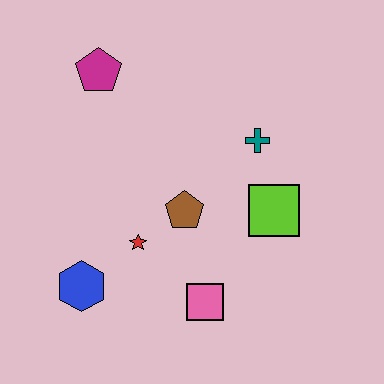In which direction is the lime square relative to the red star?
The lime square is to the right of the red star.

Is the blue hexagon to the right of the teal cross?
No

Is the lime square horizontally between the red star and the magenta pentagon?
No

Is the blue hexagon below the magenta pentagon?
Yes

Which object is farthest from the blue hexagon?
The teal cross is farthest from the blue hexagon.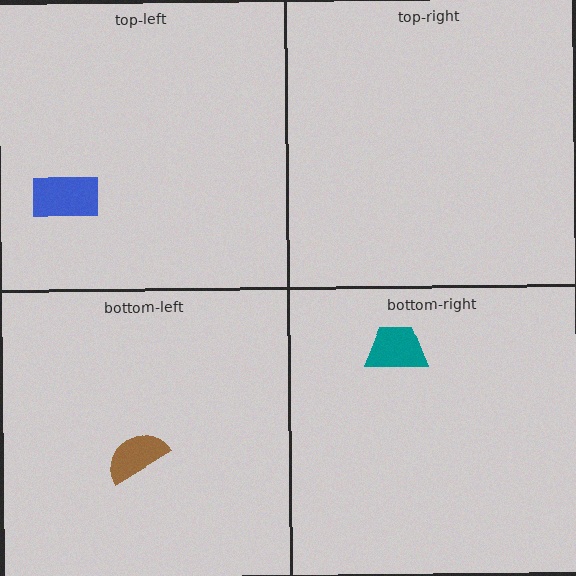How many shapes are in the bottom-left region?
1.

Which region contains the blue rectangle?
The top-left region.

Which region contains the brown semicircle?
The bottom-left region.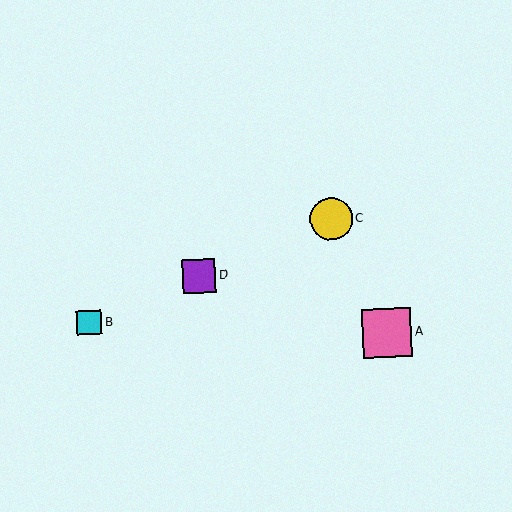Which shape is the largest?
The pink square (labeled A) is the largest.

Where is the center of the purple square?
The center of the purple square is at (199, 276).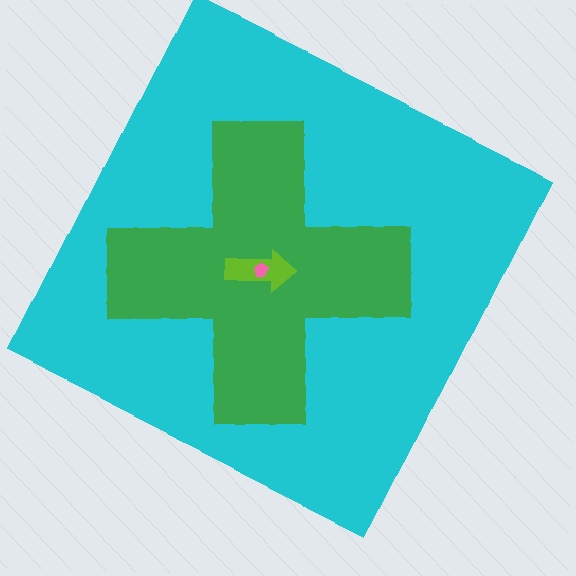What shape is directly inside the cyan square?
The green cross.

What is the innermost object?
The pink pentagon.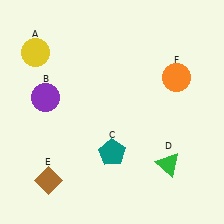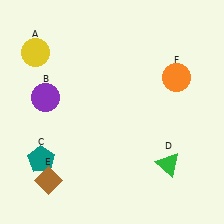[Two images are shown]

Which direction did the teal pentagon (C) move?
The teal pentagon (C) moved left.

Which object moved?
The teal pentagon (C) moved left.